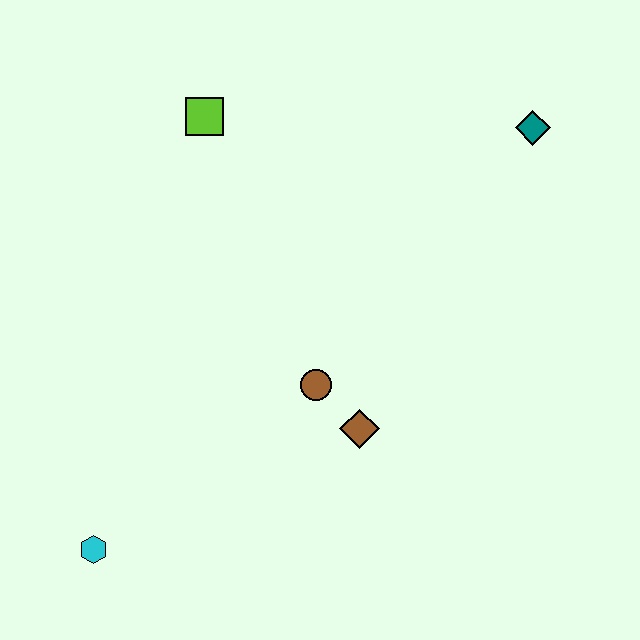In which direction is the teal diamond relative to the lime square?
The teal diamond is to the right of the lime square.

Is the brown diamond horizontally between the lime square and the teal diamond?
Yes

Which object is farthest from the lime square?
The cyan hexagon is farthest from the lime square.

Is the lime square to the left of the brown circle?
Yes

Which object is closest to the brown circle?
The brown diamond is closest to the brown circle.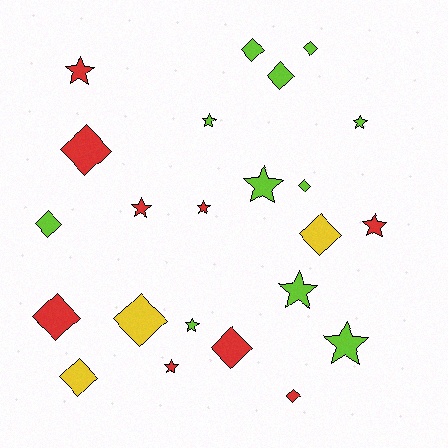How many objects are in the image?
There are 23 objects.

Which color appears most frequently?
Lime, with 11 objects.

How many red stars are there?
There are 5 red stars.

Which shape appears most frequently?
Diamond, with 12 objects.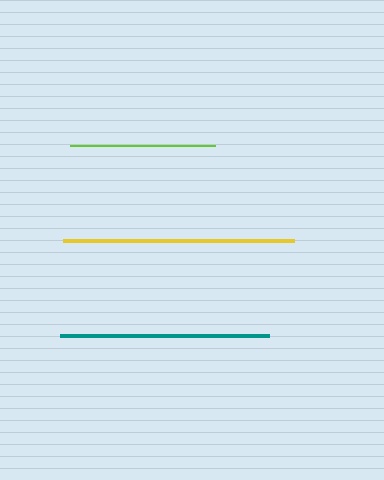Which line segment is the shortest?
The lime line is the shortest at approximately 145 pixels.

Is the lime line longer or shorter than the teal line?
The teal line is longer than the lime line.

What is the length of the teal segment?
The teal segment is approximately 209 pixels long.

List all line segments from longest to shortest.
From longest to shortest: yellow, teal, lime.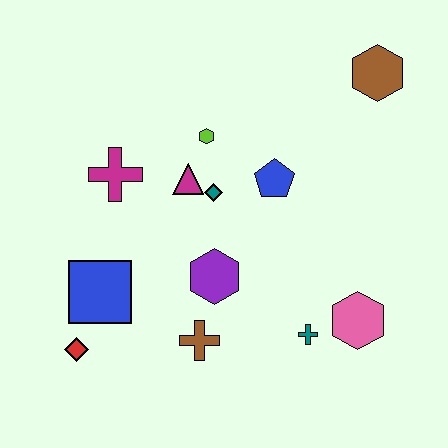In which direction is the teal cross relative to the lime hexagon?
The teal cross is below the lime hexagon.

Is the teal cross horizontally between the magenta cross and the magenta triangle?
No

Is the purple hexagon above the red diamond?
Yes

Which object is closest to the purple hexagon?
The brown cross is closest to the purple hexagon.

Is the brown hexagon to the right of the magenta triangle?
Yes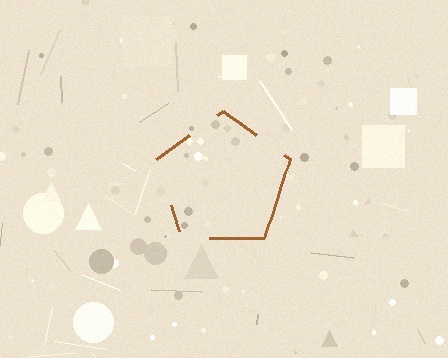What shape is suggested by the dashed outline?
The dashed outline suggests a pentagon.